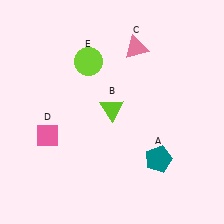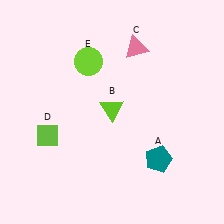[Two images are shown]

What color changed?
The diamond (D) changed from pink in Image 1 to lime in Image 2.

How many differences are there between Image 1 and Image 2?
There is 1 difference between the two images.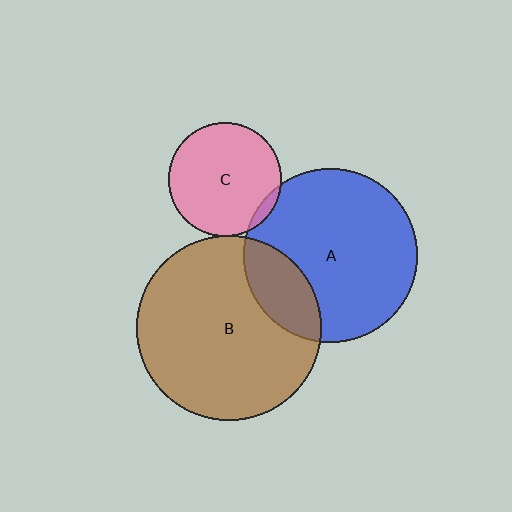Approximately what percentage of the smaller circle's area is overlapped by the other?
Approximately 20%.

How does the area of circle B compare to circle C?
Approximately 2.7 times.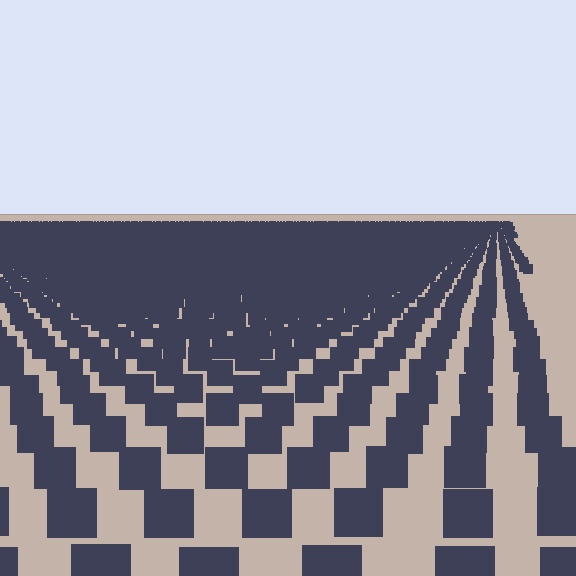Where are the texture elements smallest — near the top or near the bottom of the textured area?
Near the top.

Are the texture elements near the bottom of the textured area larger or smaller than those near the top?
Larger. Near the bottom, elements are closer to the viewer and appear at a bigger on-screen size.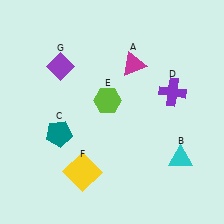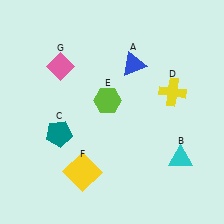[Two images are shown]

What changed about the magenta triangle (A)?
In Image 1, A is magenta. In Image 2, it changed to blue.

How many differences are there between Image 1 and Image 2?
There are 3 differences between the two images.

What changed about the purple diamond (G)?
In Image 1, G is purple. In Image 2, it changed to pink.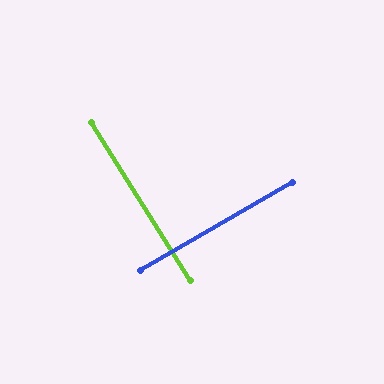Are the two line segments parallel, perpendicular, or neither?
Perpendicular — they meet at approximately 88°.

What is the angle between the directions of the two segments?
Approximately 88 degrees.